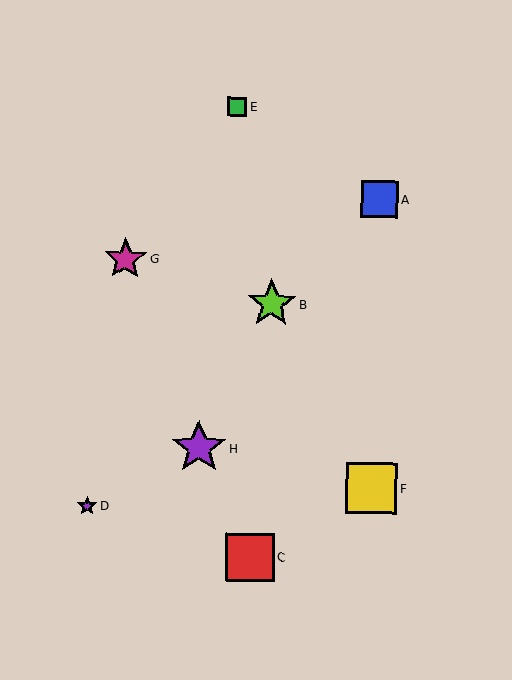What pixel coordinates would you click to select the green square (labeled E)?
Click at (238, 107) to select the green square E.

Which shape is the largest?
The purple star (labeled H) is the largest.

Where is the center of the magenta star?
The center of the magenta star is at (125, 259).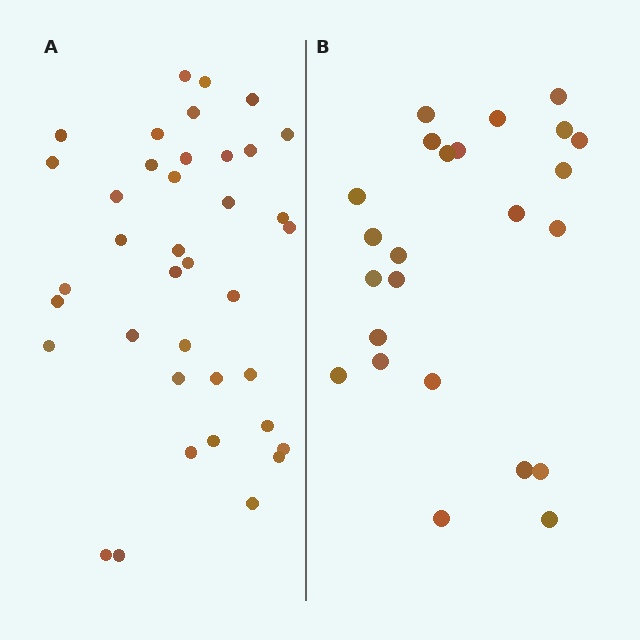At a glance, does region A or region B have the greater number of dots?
Region A (the left region) has more dots.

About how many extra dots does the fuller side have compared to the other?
Region A has approximately 15 more dots than region B.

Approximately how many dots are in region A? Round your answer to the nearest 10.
About 40 dots. (The exact count is 38, which rounds to 40.)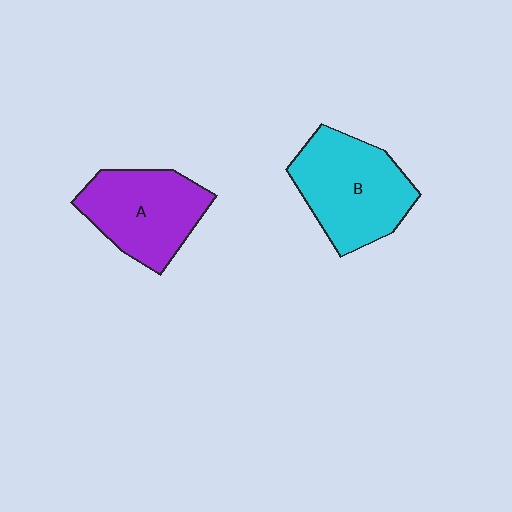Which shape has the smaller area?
Shape A (purple).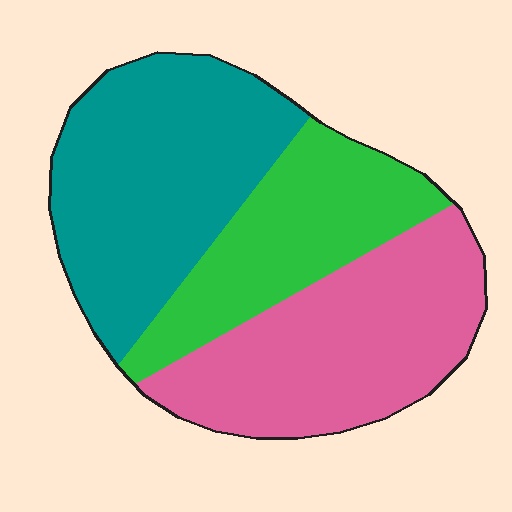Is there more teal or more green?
Teal.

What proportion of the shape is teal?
Teal takes up between a third and a half of the shape.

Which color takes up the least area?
Green, at roughly 25%.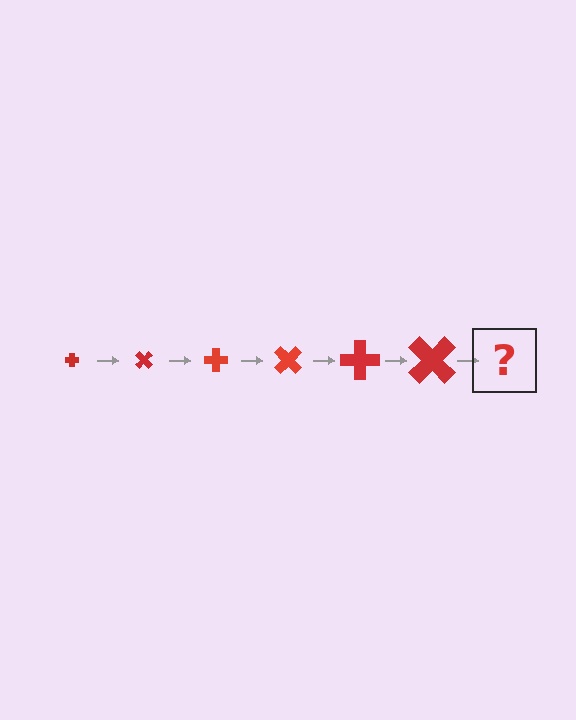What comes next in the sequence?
The next element should be a cross, larger than the previous one and rotated 270 degrees from the start.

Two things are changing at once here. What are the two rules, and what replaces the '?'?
The two rules are that the cross grows larger each step and it rotates 45 degrees each step. The '?' should be a cross, larger than the previous one and rotated 270 degrees from the start.